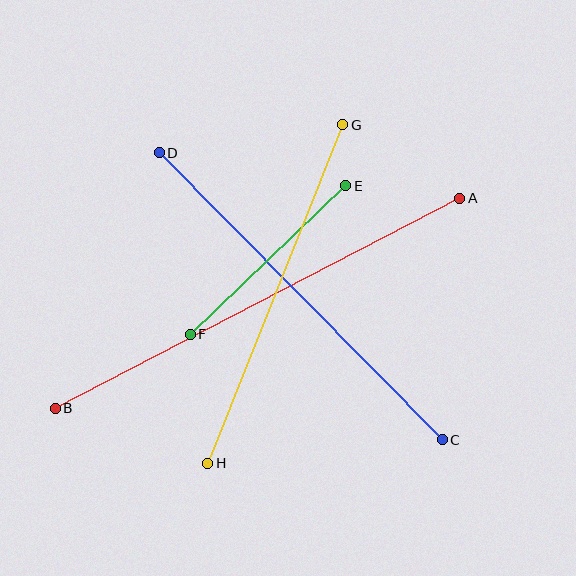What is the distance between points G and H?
The distance is approximately 364 pixels.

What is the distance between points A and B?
The distance is approximately 455 pixels.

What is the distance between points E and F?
The distance is approximately 215 pixels.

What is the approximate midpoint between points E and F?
The midpoint is at approximately (268, 260) pixels.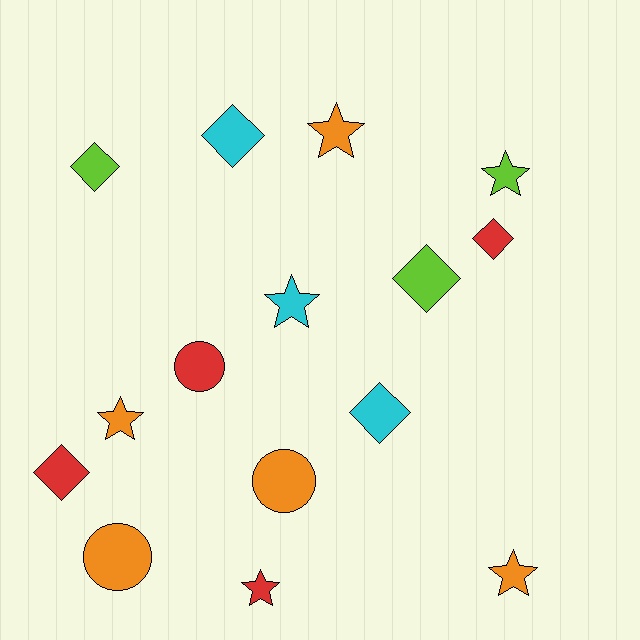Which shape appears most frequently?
Star, with 6 objects.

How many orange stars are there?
There are 3 orange stars.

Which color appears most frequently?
Orange, with 5 objects.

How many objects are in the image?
There are 15 objects.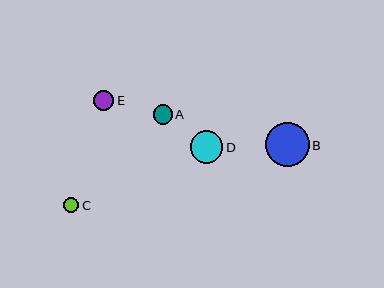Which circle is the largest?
Circle B is the largest with a size of approximately 44 pixels.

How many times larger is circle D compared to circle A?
Circle D is approximately 1.7 times the size of circle A.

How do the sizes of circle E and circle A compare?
Circle E and circle A are approximately the same size.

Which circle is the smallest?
Circle C is the smallest with a size of approximately 15 pixels.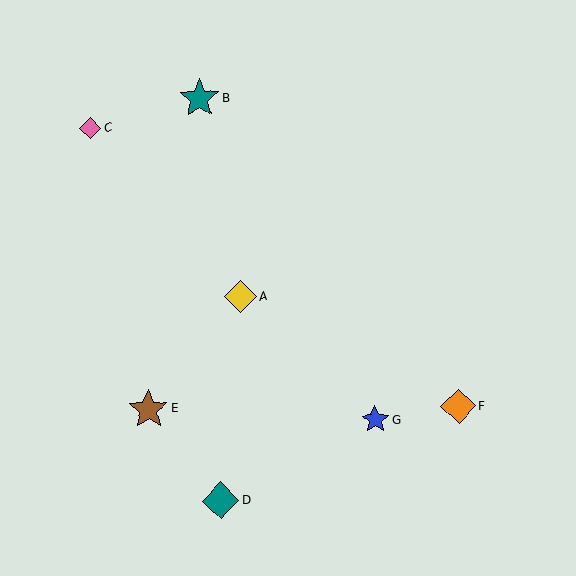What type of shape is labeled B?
Shape B is a teal star.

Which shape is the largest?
The brown star (labeled E) is the largest.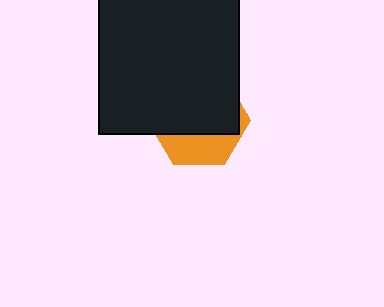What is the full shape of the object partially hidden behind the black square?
The partially hidden object is an orange hexagon.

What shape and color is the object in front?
The object in front is a black square.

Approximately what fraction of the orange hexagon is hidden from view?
Roughly 67% of the orange hexagon is hidden behind the black square.